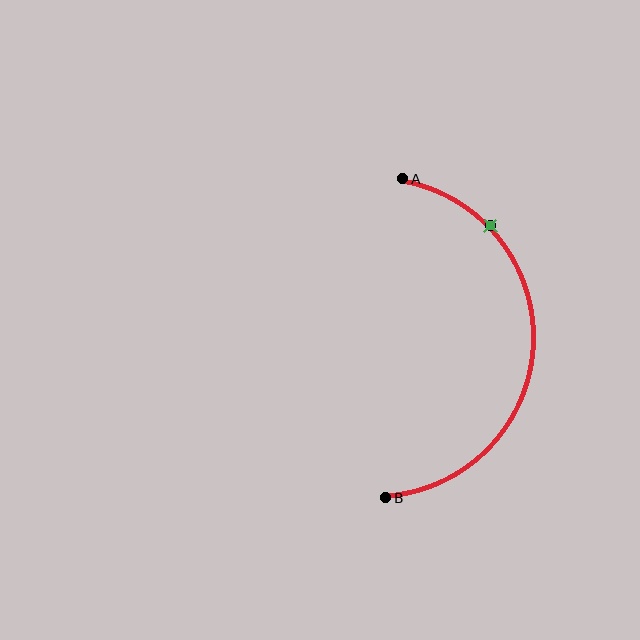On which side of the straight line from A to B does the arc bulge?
The arc bulges to the right of the straight line connecting A and B.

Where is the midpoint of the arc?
The arc midpoint is the point on the curve farthest from the straight line joining A and B. It sits to the right of that line.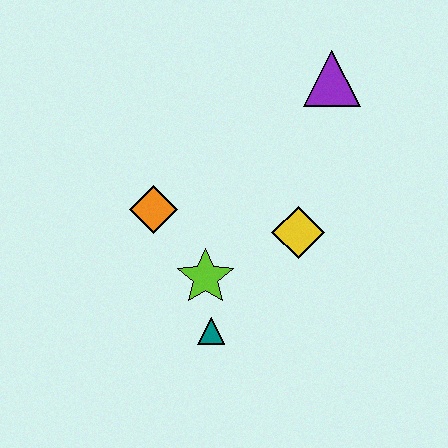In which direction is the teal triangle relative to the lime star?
The teal triangle is below the lime star.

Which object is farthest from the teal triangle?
The purple triangle is farthest from the teal triangle.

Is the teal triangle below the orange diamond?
Yes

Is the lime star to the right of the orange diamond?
Yes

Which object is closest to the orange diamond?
The lime star is closest to the orange diamond.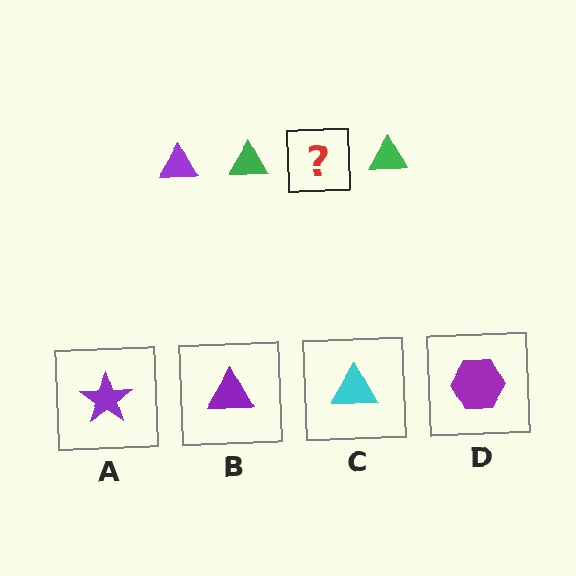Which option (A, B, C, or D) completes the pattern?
B.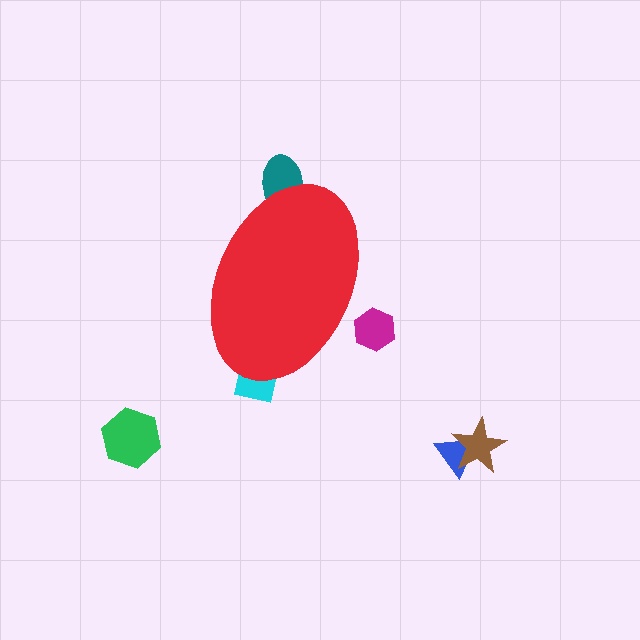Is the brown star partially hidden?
No, the brown star is fully visible.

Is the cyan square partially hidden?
Yes, the cyan square is partially hidden behind the red ellipse.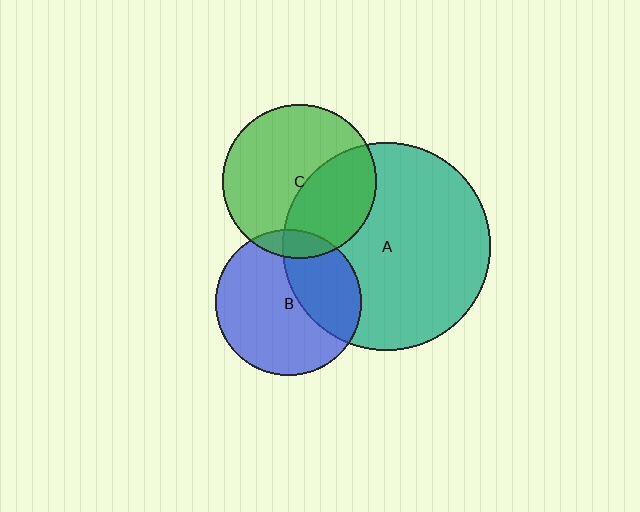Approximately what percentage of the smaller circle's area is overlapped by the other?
Approximately 10%.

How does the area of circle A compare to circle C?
Approximately 1.8 times.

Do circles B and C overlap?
Yes.